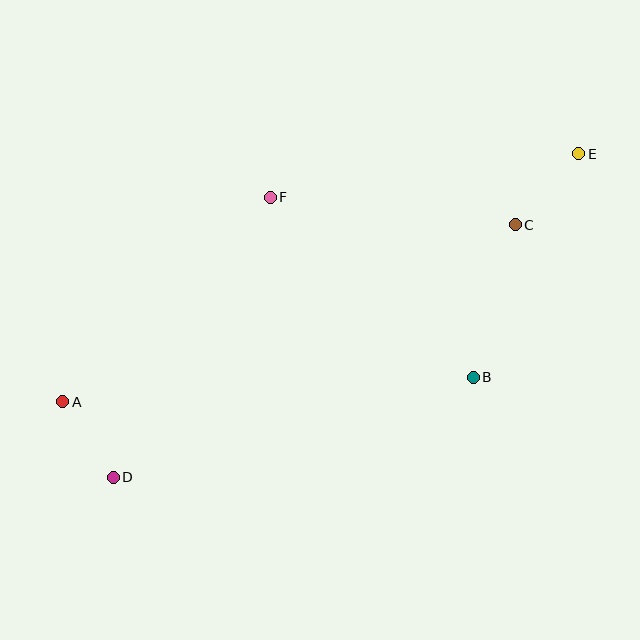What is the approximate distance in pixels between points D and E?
The distance between D and E is approximately 567 pixels.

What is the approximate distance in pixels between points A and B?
The distance between A and B is approximately 411 pixels.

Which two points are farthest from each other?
Points A and E are farthest from each other.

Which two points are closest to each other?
Points A and D are closest to each other.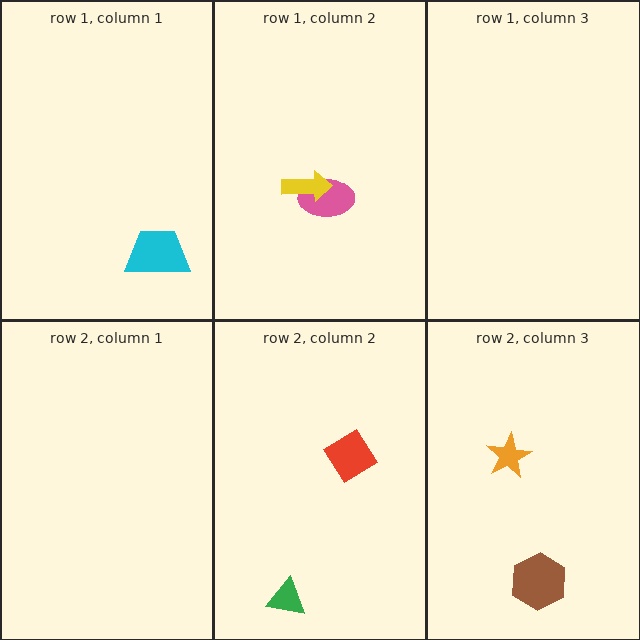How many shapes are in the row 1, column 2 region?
2.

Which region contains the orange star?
The row 2, column 3 region.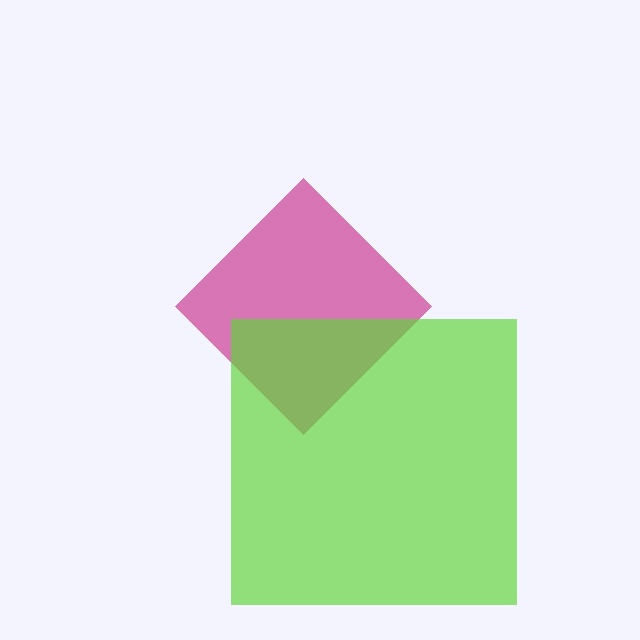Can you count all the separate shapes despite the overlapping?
Yes, there are 2 separate shapes.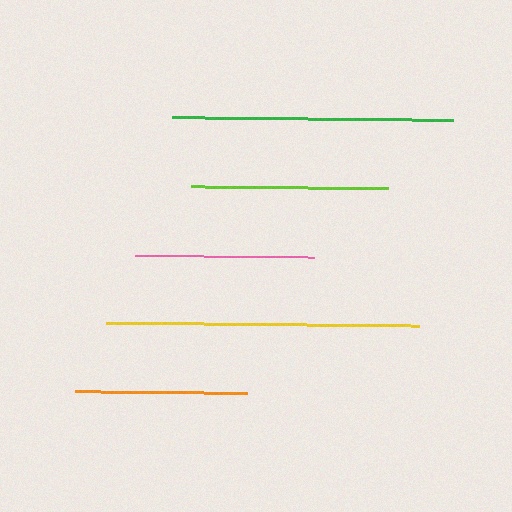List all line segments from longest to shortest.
From longest to shortest: yellow, green, lime, pink, orange.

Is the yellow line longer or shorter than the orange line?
The yellow line is longer than the orange line.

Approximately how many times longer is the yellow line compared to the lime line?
The yellow line is approximately 1.6 times the length of the lime line.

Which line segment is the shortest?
The orange line is the shortest at approximately 172 pixels.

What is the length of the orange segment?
The orange segment is approximately 172 pixels long.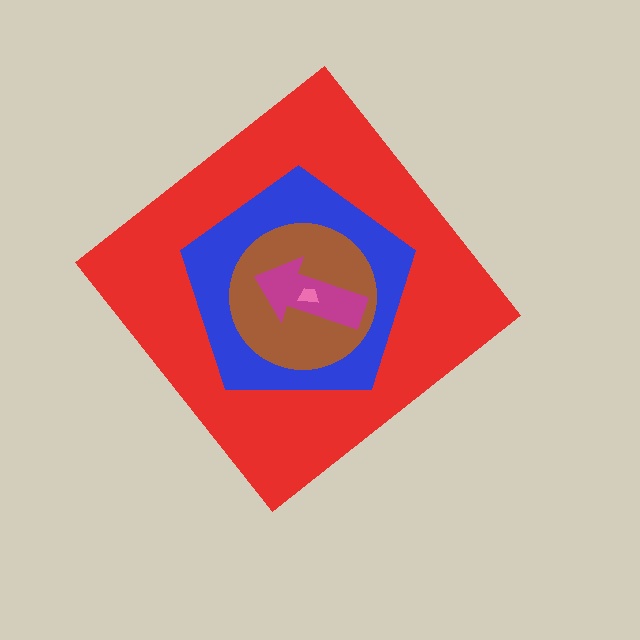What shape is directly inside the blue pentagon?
The brown circle.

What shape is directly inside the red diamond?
The blue pentagon.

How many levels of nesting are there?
5.